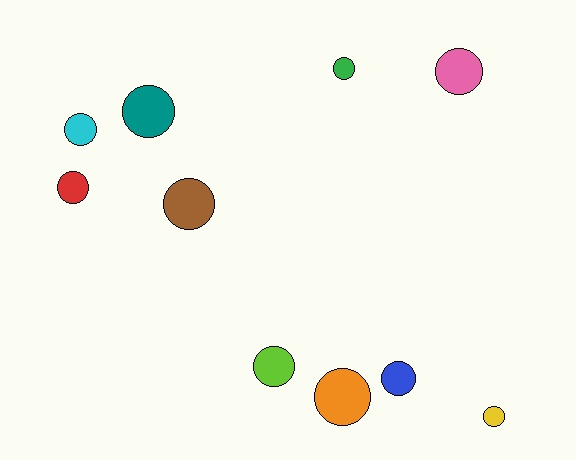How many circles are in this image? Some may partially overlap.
There are 10 circles.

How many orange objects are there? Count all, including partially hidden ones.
There is 1 orange object.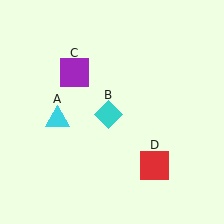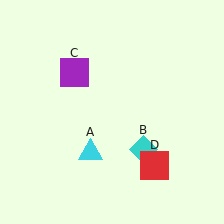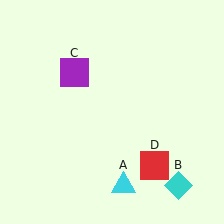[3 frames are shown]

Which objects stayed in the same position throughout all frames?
Purple square (object C) and red square (object D) remained stationary.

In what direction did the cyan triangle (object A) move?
The cyan triangle (object A) moved down and to the right.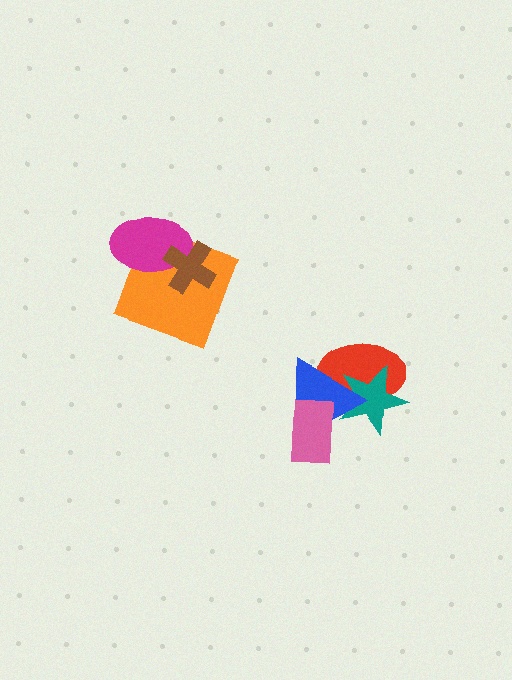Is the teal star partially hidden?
Yes, it is partially covered by another shape.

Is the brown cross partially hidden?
No, no other shape covers it.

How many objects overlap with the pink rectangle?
1 object overlaps with the pink rectangle.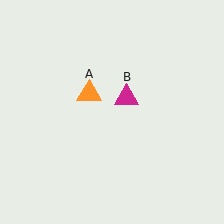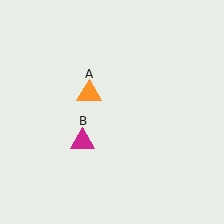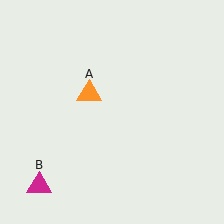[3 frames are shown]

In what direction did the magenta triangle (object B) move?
The magenta triangle (object B) moved down and to the left.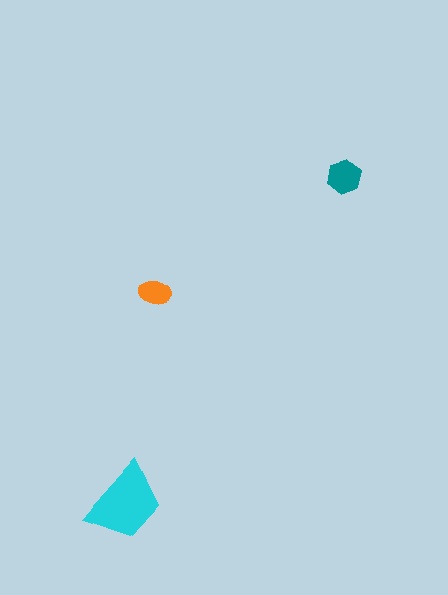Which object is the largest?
The cyan trapezoid.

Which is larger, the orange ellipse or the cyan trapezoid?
The cyan trapezoid.